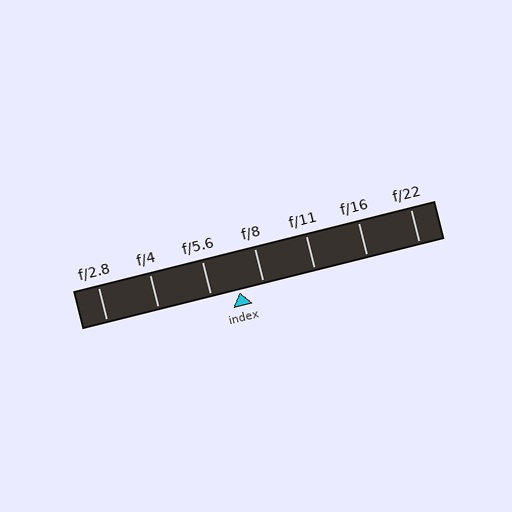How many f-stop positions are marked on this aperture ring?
There are 7 f-stop positions marked.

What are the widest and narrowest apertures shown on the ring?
The widest aperture shown is f/2.8 and the narrowest is f/22.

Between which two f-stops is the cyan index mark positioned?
The index mark is between f/5.6 and f/8.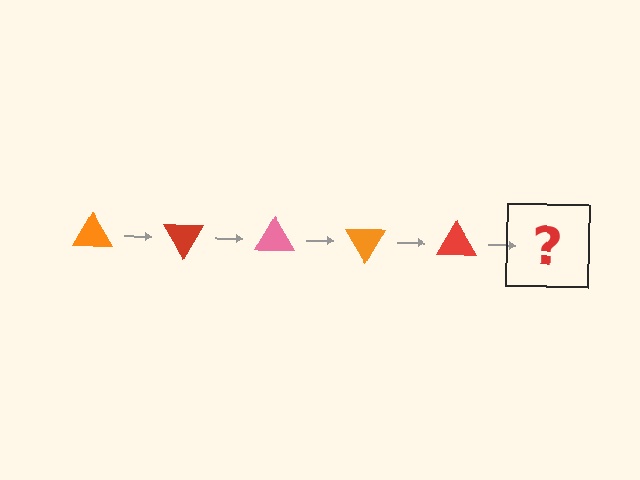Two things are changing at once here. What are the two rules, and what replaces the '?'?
The two rules are that it rotates 60 degrees each step and the color cycles through orange, red, and pink. The '?' should be a pink triangle, rotated 300 degrees from the start.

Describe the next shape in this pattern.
It should be a pink triangle, rotated 300 degrees from the start.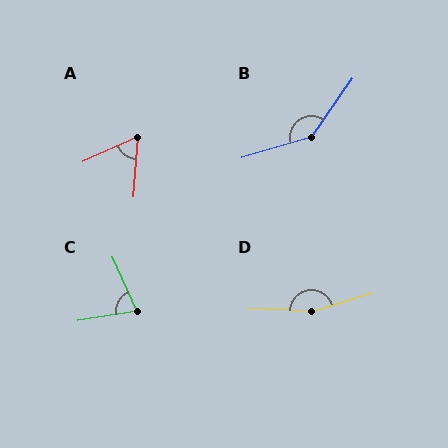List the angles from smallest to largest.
A (62°), C (75°), B (141°), D (161°).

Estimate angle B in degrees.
Approximately 141 degrees.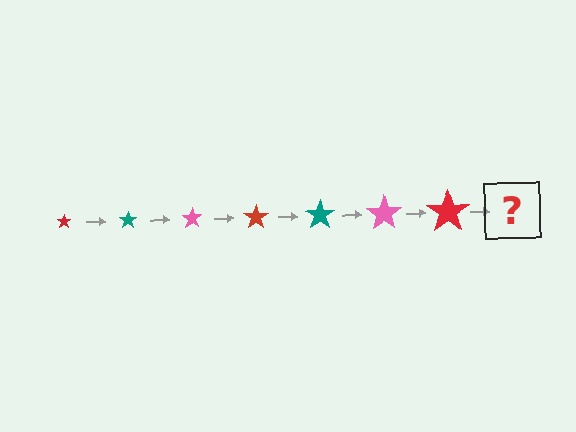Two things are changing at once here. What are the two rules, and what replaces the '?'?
The two rules are that the star grows larger each step and the color cycles through red, teal, and pink. The '?' should be a teal star, larger than the previous one.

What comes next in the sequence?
The next element should be a teal star, larger than the previous one.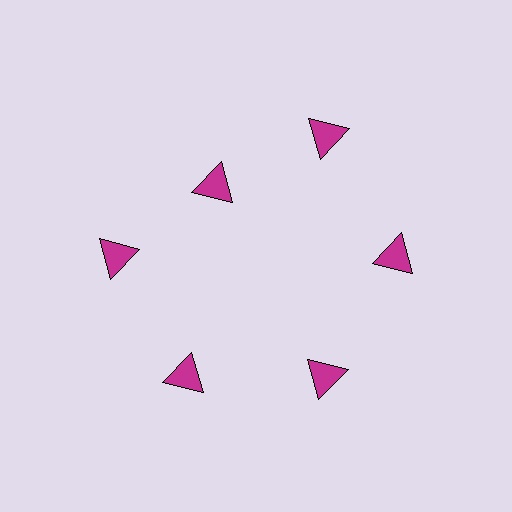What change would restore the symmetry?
The symmetry would be restored by moving it outward, back onto the ring so that all 6 triangles sit at equal angles and equal distance from the center.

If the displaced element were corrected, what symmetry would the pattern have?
It would have 6-fold rotational symmetry — the pattern would map onto itself every 60 degrees.